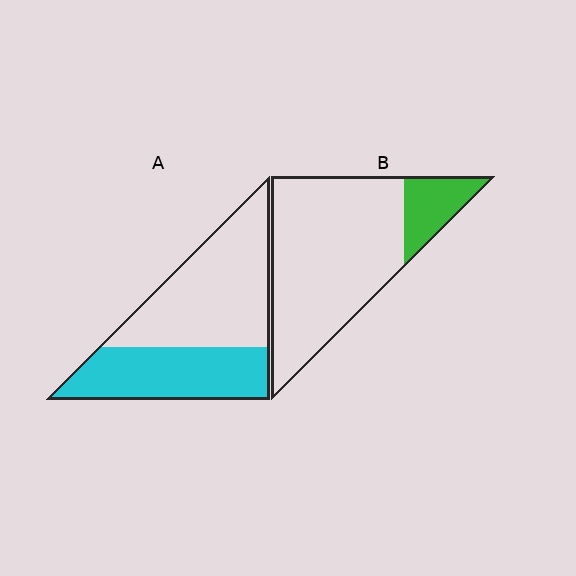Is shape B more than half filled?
No.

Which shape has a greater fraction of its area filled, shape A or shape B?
Shape A.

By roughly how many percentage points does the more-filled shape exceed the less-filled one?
By roughly 25 percentage points (A over B).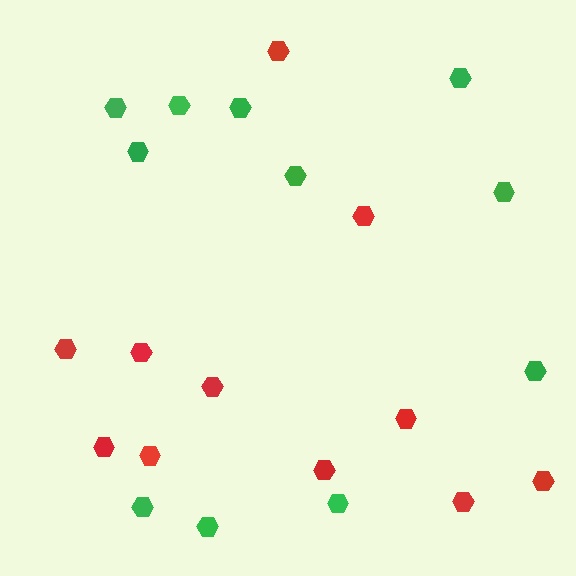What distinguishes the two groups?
There are 2 groups: one group of green hexagons (11) and one group of red hexagons (11).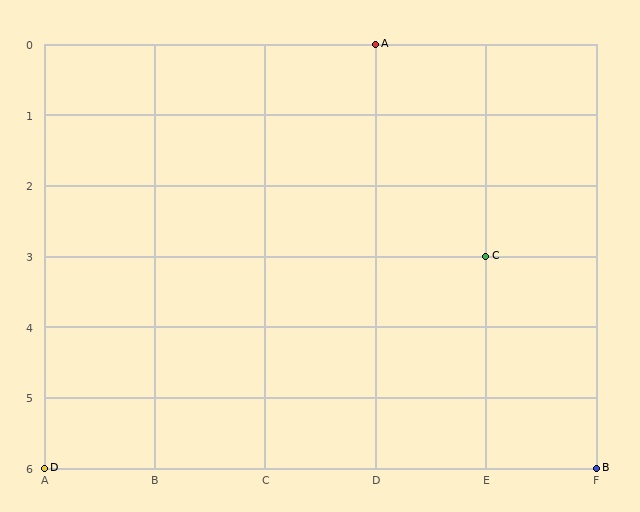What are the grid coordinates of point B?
Point B is at grid coordinates (F, 6).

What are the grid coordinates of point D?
Point D is at grid coordinates (A, 6).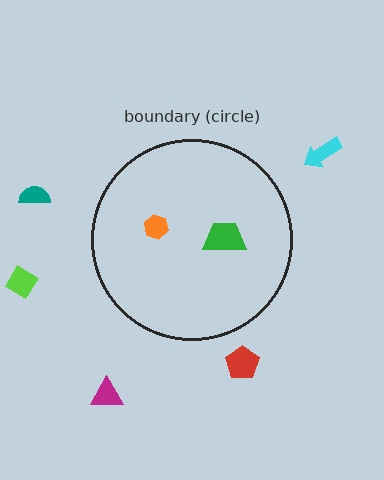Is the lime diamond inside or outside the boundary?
Outside.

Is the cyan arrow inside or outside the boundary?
Outside.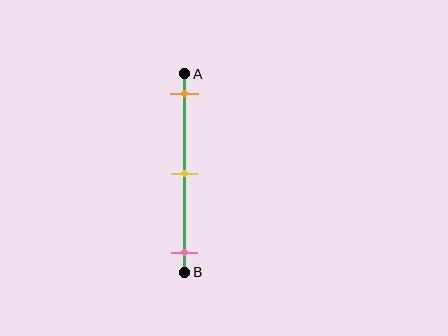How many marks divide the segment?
There are 3 marks dividing the segment.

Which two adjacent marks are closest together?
The orange and yellow marks are the closest adjacent pair.